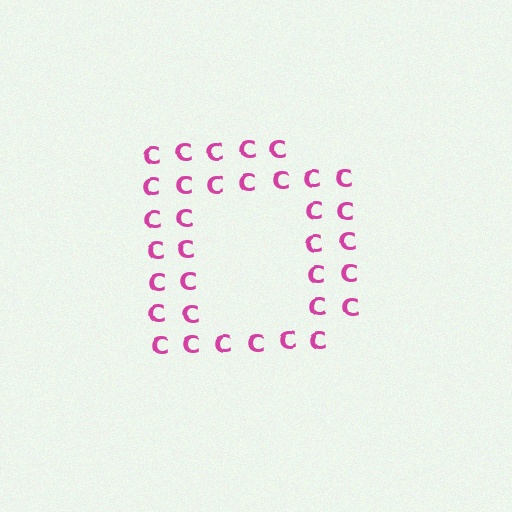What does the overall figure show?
The overall figure shows the letter D.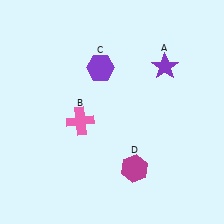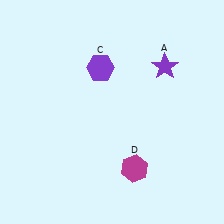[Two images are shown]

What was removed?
The pink cross (B) was removed in Image 2.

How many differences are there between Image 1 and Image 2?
There is 1 difference between the two images.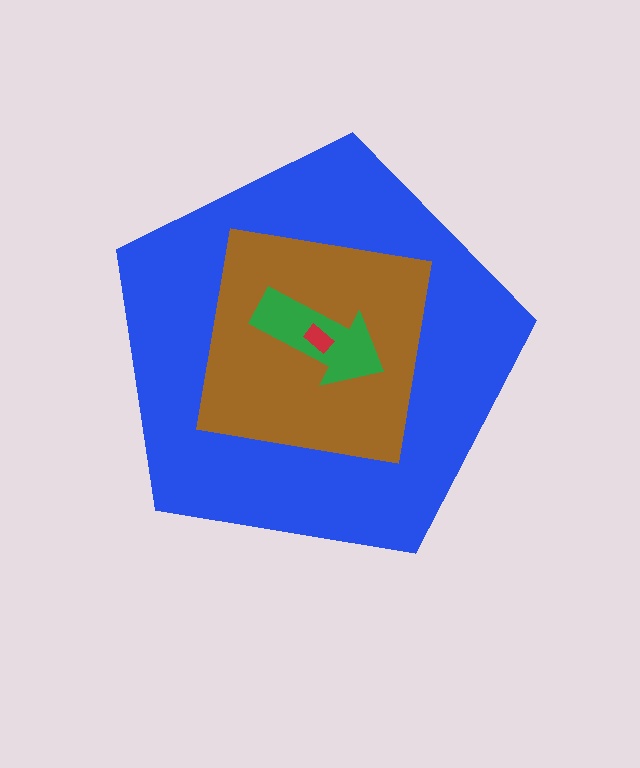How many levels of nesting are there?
4.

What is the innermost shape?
The red rectangle.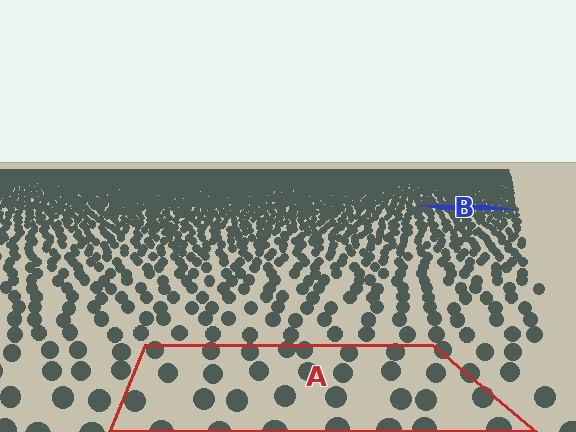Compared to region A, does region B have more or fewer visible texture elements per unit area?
Region B has more texture elements per unit area — they are packed more densely because it is farther away.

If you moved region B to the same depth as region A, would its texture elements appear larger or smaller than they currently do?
They would appear larger. At a closer depth, the same texture elements are projected at a bigger on-screen size.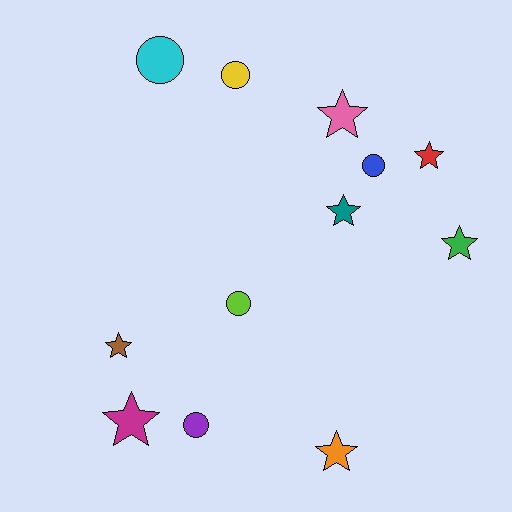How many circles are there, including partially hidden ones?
There are 5 circles.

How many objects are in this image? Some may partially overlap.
There are 12 objects.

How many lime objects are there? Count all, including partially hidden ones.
There is 1 lime object.